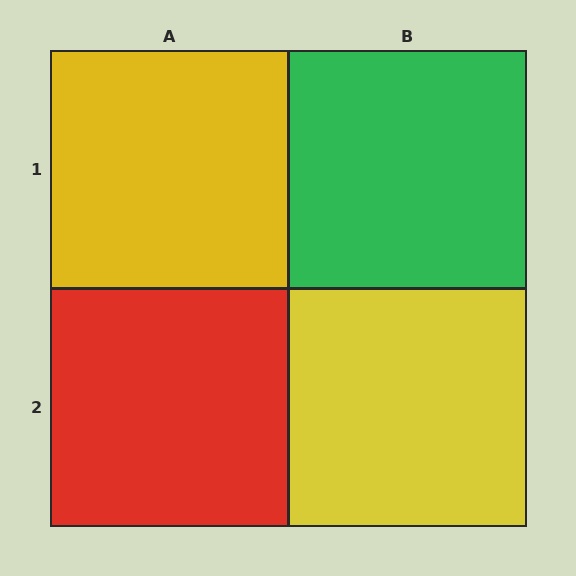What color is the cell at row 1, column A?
Yellow.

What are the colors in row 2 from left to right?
Red, yellow.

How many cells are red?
1 cell is red.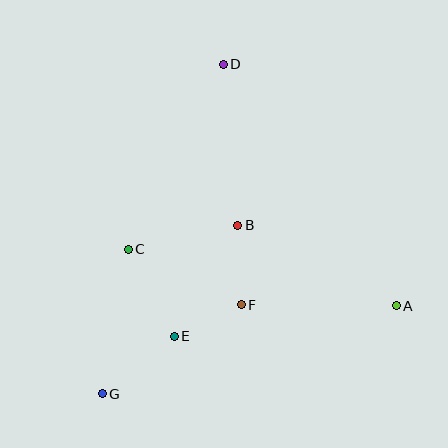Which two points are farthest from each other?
Points D and G are farthest from each other.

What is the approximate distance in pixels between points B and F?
The distance between B and F is approximately 80 pixels.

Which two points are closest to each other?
Points E and F are closest to each other.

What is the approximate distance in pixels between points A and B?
The distance between A and B is approximately 178 pixels.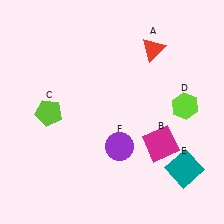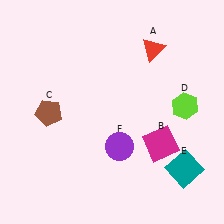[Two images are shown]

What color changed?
The pentagon (C) changed from lime in Image 1 to brown in Image 2.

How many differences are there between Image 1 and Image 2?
There is 1 difference between the two images.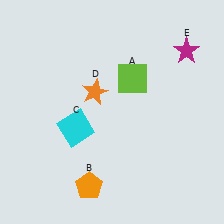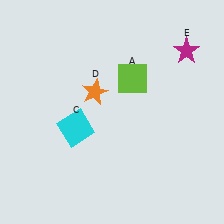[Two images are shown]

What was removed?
The orange pentagon (B) was removed in Image 2.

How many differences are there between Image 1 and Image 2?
There is 1 difference between the two images.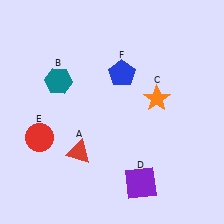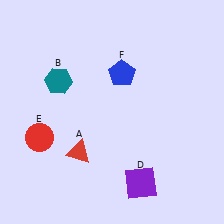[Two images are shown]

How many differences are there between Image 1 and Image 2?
There is 1 difference between the two images.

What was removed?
The orange star (C) was removed in Image 2.